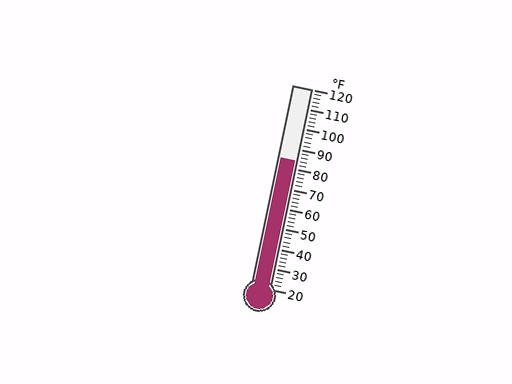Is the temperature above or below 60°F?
The temperature is above 60°F.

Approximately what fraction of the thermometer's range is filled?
The thermometer is filled to approximately 65% of its range.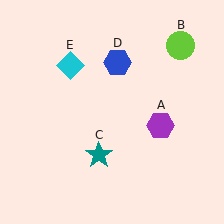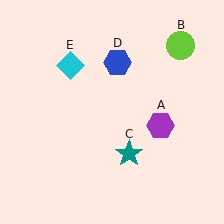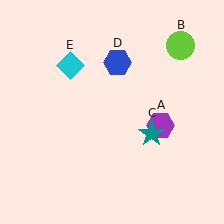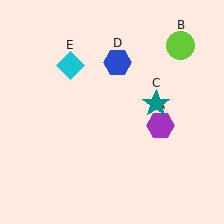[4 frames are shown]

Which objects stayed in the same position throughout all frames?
Purple hexagon (object A) and lime circle (object B) and blue hexagon (object D) and cyan diamond (object E) remained stationary.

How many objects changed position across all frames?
1 object changed position: teal star (object C).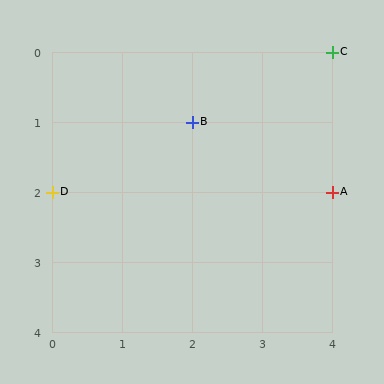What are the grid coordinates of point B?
Point B is at grid coordinates (2, 1).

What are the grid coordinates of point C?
Point C is at grid coordinates (4, 0).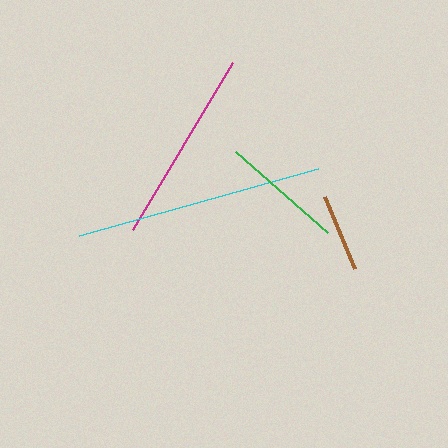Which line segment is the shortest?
The brown line is the shortest at approximately 79 pixels.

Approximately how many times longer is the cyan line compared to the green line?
The cyan line is approximately 2.0 times the length of the green line.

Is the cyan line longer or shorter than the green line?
The cyan line is longer than the green line.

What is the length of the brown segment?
The brown segment is approximately 79 pixels long.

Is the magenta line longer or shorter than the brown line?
The magenta line is longer than the brown line.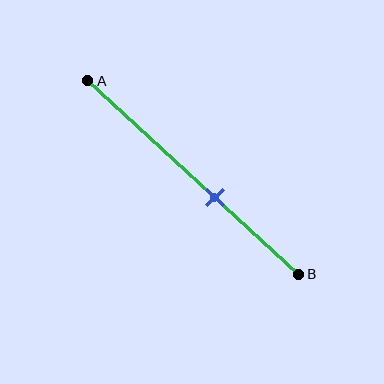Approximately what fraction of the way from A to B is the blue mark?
The blue mark is approximately 60% of the way from A to B.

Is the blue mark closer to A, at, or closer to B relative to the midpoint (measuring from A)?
The blue mark is closer to point B than the midpoint of segment AB.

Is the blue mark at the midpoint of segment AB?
No, the mark is at about 60% from A, not at the 50% midpoint.